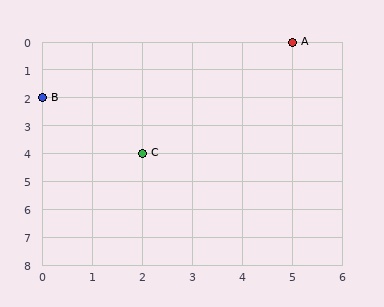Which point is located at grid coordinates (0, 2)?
Point B is at (0, 2).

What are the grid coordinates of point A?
Point A is at grid coordinates (5, 0).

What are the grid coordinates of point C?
Point C is at grid coordinates (2, 4).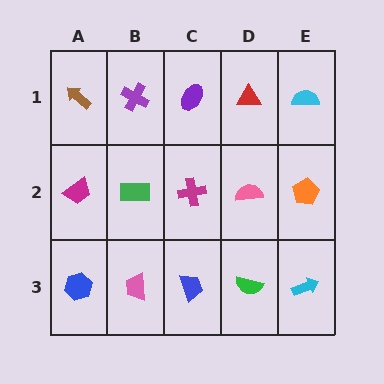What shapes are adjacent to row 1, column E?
An orange pentagon (row 2, column E), a red triangle (row 1, column D).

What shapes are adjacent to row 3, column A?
A magenta trapezoid (row 2, column A), a pink trapezoid (row 3, column B).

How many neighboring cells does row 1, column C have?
3.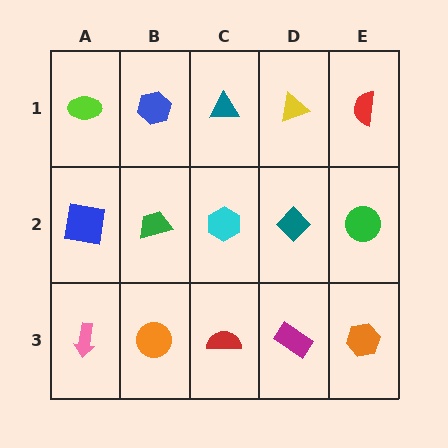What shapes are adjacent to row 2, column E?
A red semicircle (row 1, column E), an orange hexagon (row 3, column E), a teal diamond (row 2, column D).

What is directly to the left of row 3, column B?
A pink arrow.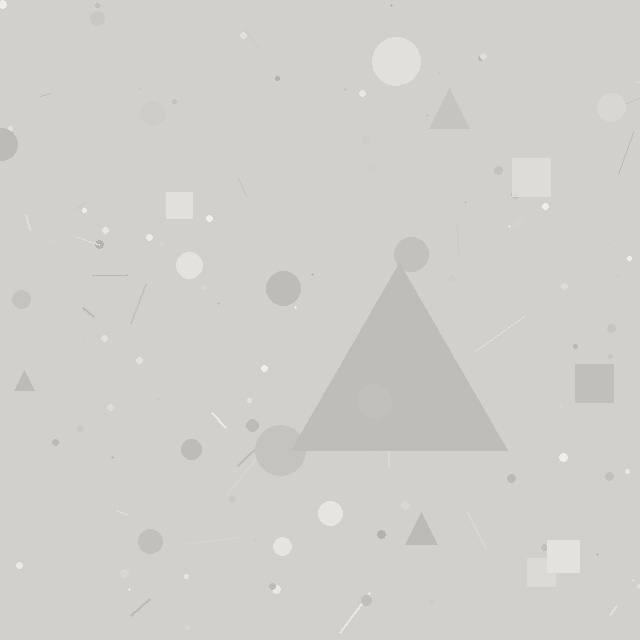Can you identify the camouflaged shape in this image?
The camouflaged shape is a triangle.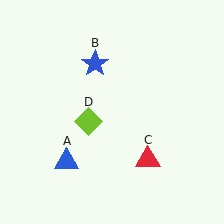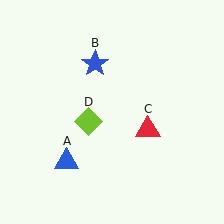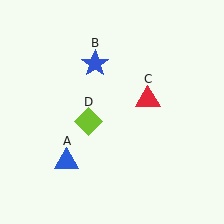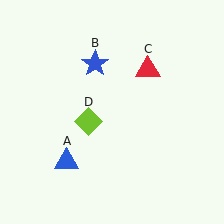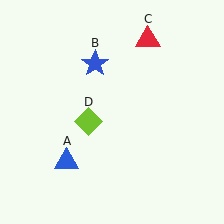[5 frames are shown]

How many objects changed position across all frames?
1 object changed position: red triangle (object C).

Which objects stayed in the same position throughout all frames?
Blue triangle (object A) and blue star (object B) and lime diamond (object D) remained stationary.